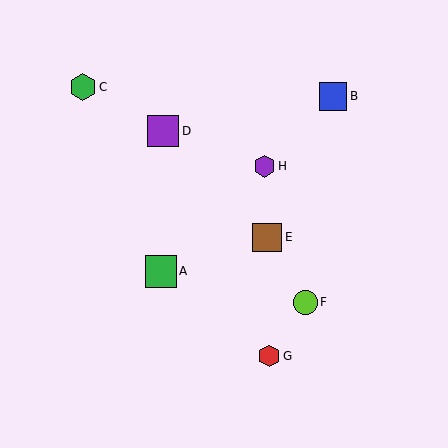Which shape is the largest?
The green square (labeled A) is the largest.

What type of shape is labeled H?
Shape H is a purple hexagon.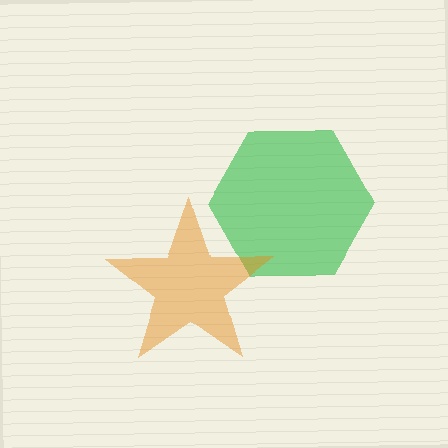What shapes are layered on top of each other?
The layered shapes are: a green hexagon, an orange star.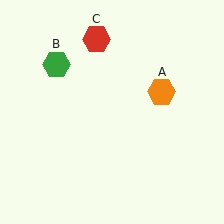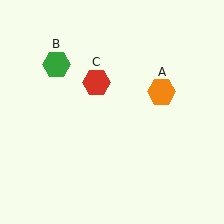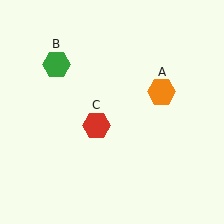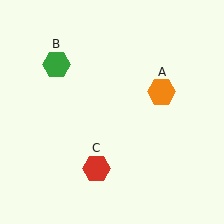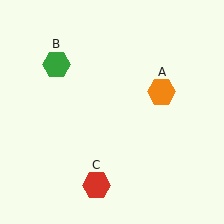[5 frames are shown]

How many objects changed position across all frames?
1 object changed position: red hexagon (object C).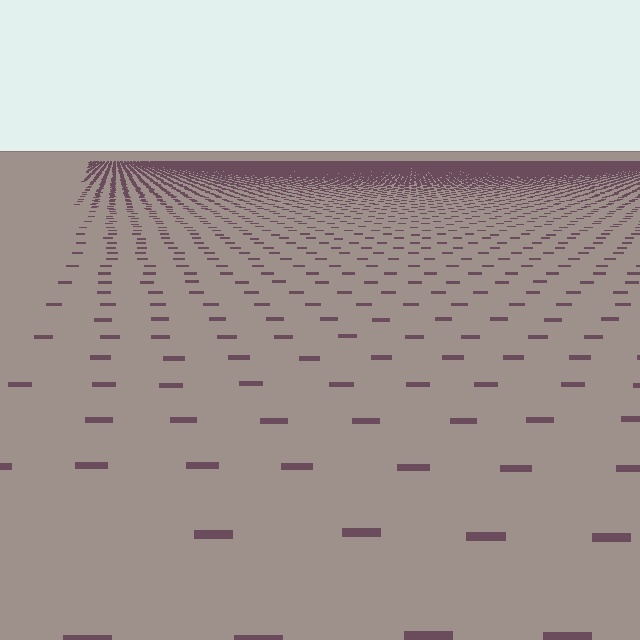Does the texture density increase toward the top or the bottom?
Density increases toward the top.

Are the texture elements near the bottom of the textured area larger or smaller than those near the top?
Larger. Near the bottom, elements are closer to the viewer and appear at a bigger on-screen size.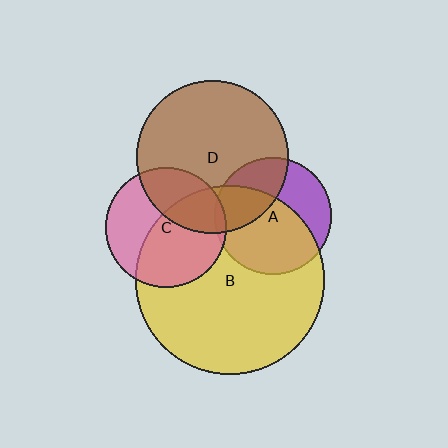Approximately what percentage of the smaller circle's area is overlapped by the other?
Approximately 5%.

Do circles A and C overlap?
Yes.